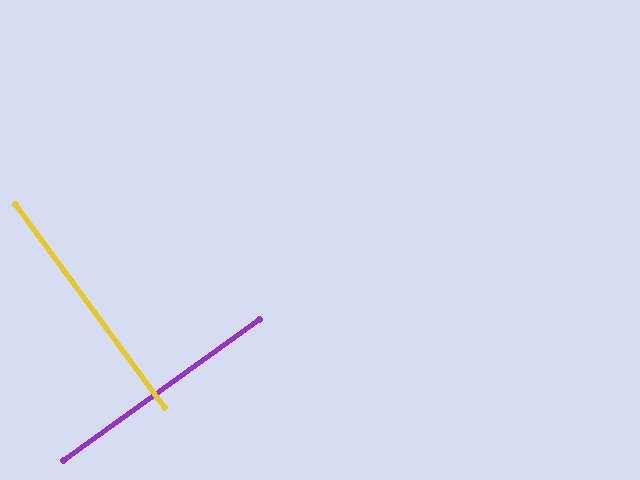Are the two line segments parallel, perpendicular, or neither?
Perpendicular — they meet at approximately 89°.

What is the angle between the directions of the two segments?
Approximately 89 degrees.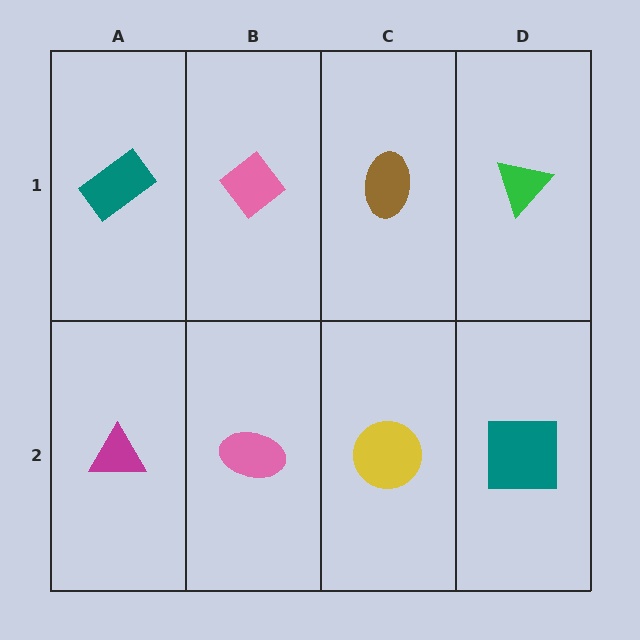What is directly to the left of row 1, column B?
A teal rectangle.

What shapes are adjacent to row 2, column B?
A pink diamond (row 1, column B), a magenta triangle (row 2, column A), a yellow circle (row 2, column C).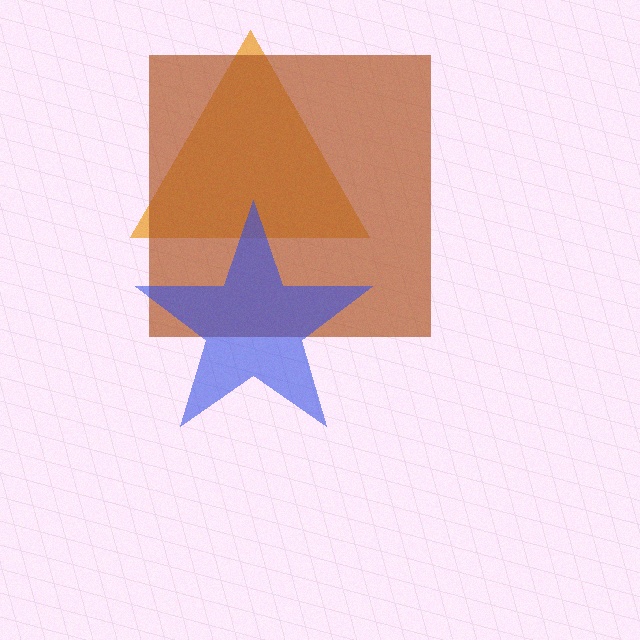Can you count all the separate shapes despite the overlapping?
Yes, there are 3 separate shapes.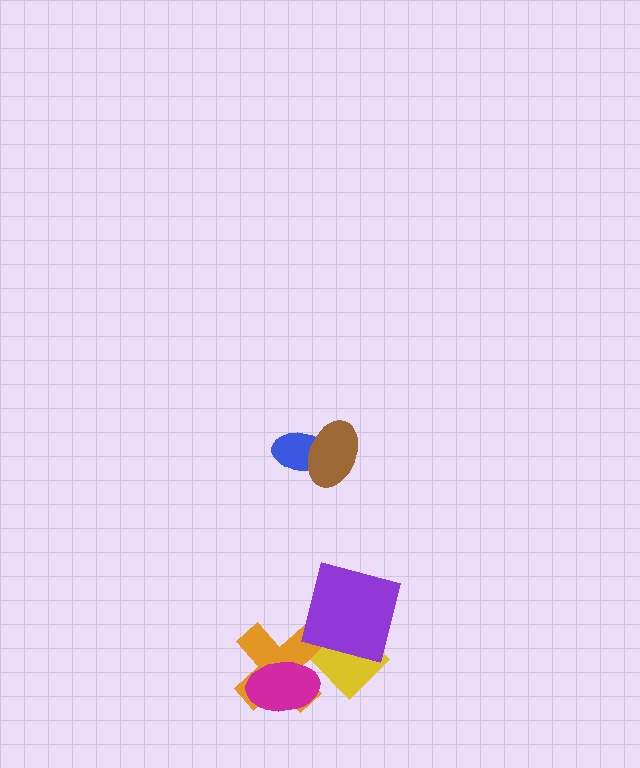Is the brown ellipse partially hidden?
No, no other shape covers it.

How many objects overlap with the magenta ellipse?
1 object overlaps with the magenta ellipse.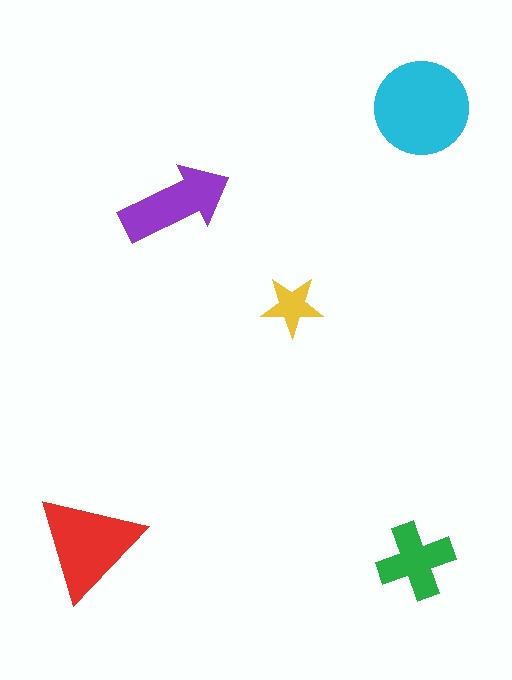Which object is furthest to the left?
The red triangle is leftmost.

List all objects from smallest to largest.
The yellow star, the green cross, the purple arrow, the red triangle, the cyan circle.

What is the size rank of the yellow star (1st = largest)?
5th.